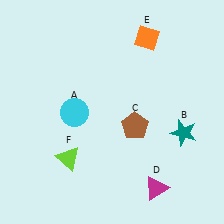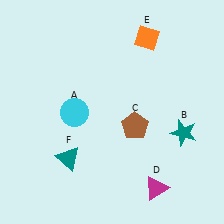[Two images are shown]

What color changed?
The triangle (F) changed from lime in Image 1 to teal in Image 2.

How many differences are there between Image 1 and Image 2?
There is 1 difference between the two images.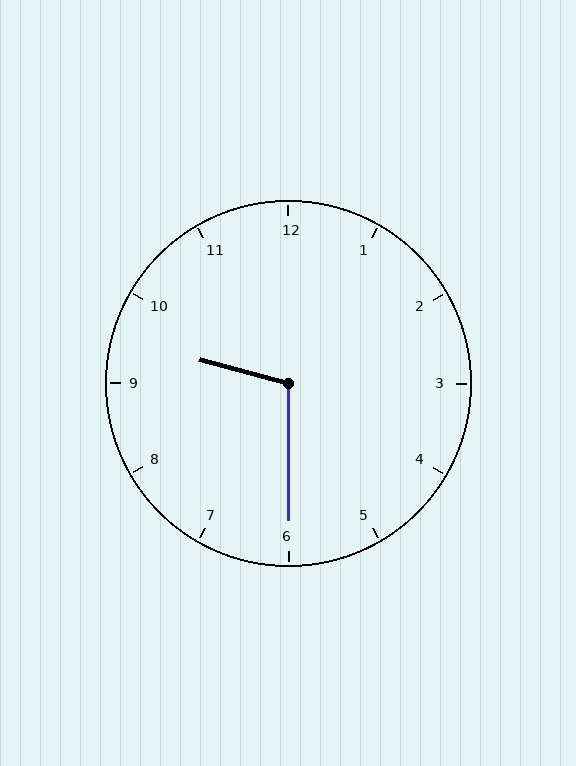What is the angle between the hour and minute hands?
Approximately 105 degrees.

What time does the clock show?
9:30.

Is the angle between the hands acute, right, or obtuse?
It is obtuse.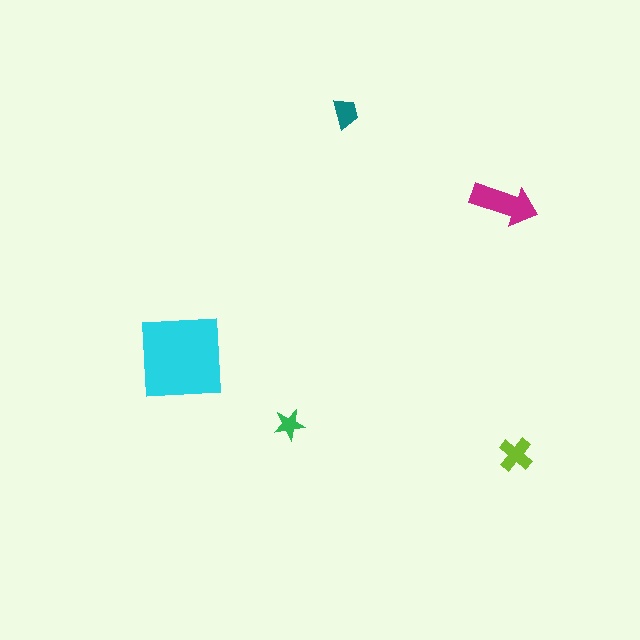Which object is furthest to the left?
The cyan square is leftmost.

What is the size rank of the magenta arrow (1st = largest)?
2nd.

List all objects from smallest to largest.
The green star, the teal trapezoid, the lime cross, the magenta arrow, the cyan square.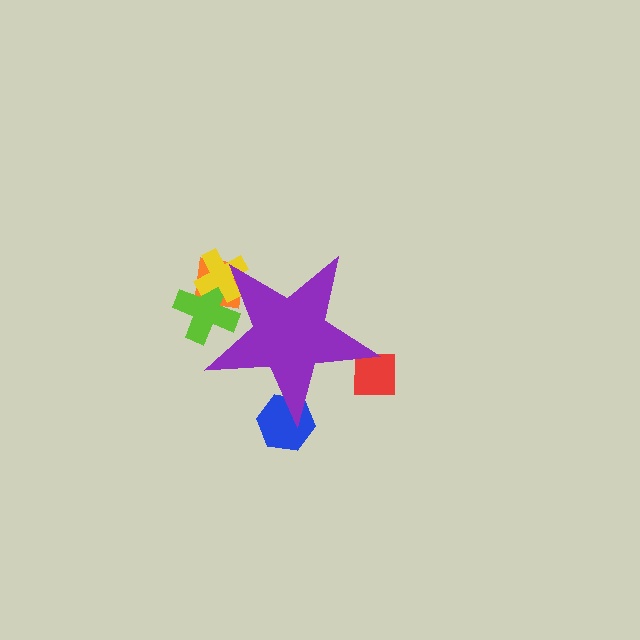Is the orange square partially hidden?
Yes, the orange square is partially hidden behind the purple star.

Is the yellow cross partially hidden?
Yes, the yellow cross is partially hidden behind the purple star.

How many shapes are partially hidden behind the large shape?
5 shapes are partially hidden.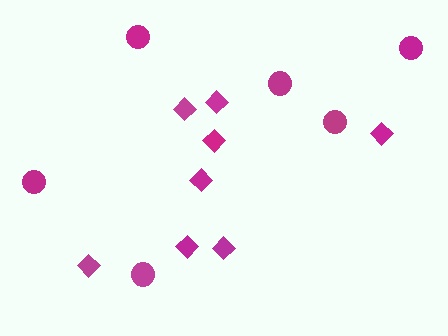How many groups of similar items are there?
There are 2 groups: one group of diamonds (8) and one group of circles (6).